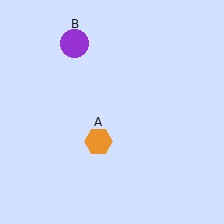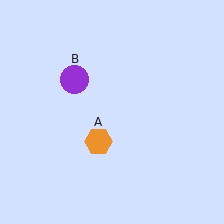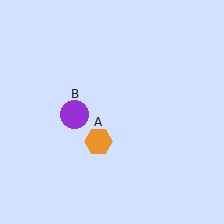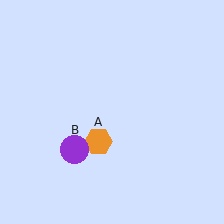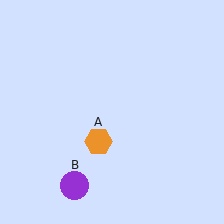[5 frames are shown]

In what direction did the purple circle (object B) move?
The purple circle (object B) moved down.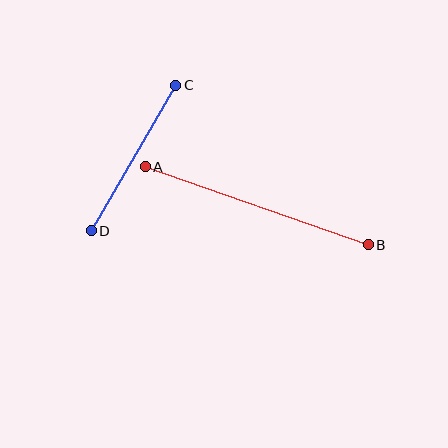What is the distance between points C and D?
The distance is approximately 168 pixels.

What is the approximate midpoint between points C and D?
The midpoint is at approximately (134, 158) pixels.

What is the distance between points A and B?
The distance is approximately 236 pixels.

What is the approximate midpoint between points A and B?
The midpoint is at approximately (257, 206) pixels.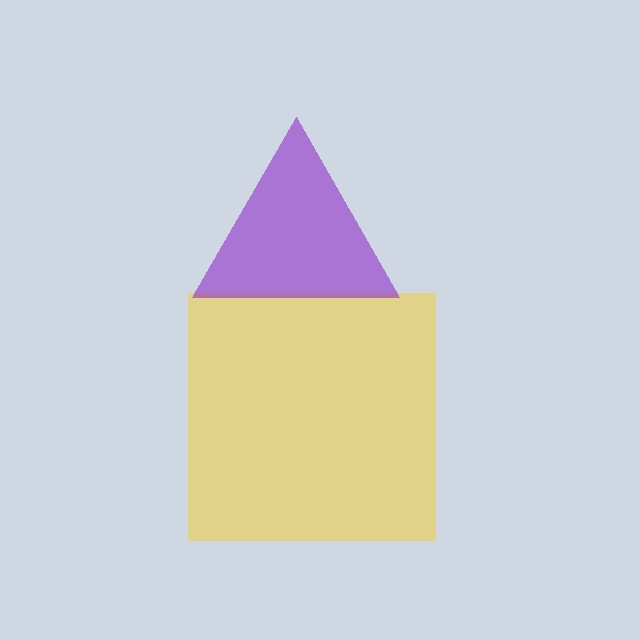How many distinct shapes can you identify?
There are 2 distinct shapes: a yellow square, a purple triangle.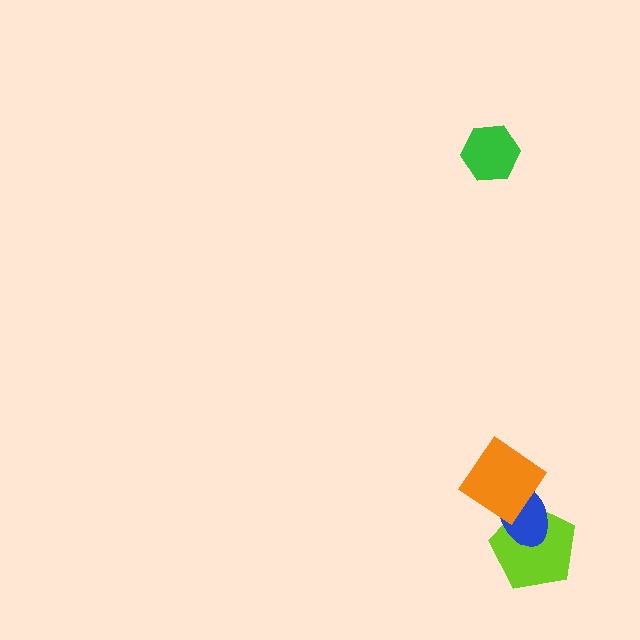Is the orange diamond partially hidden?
No, no other shape covers it.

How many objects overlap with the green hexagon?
0 objects overlap with the green hexagon.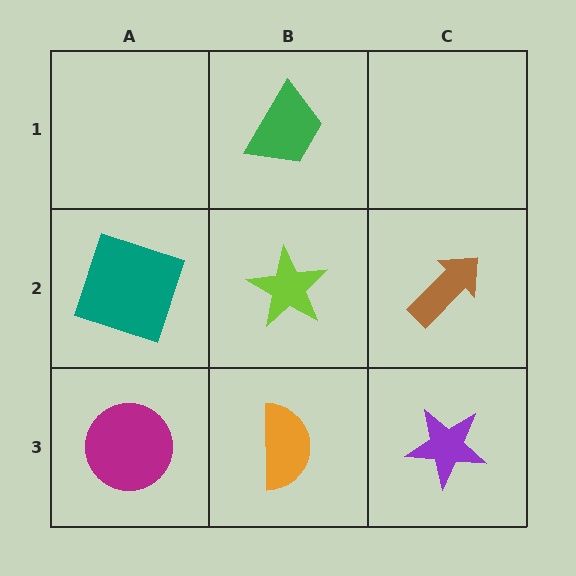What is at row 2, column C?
A brown arrow.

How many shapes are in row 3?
3 shapes.